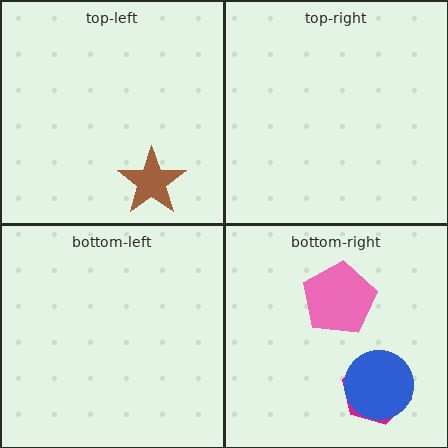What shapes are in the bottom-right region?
The pink pentagon, the magenta hexagon, the blue circle.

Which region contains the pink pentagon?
The bottom-right region.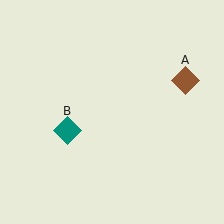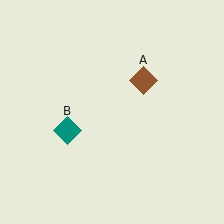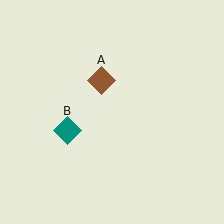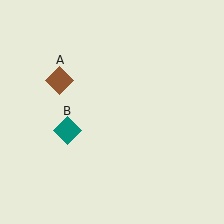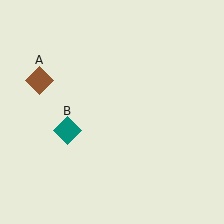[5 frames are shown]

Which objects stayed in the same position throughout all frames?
Teal diamond (object B) remained stationary.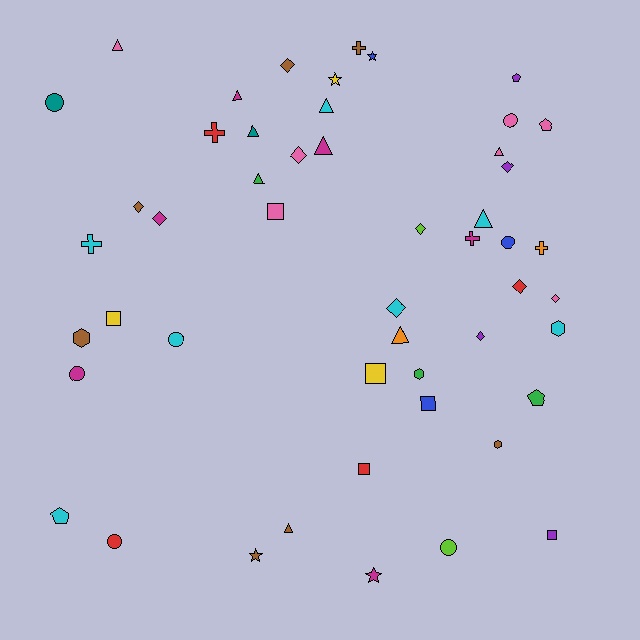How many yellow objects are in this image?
There are 3 yellow objects.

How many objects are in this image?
There are 50 objects.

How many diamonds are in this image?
There are 10 diamonds.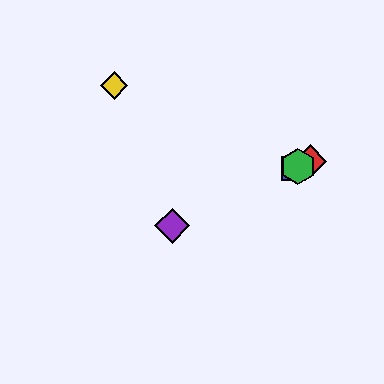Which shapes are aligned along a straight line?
The red diamond, the blue square, the green hexagon, the purple diamond are aligned along a straight line.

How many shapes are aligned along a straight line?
4 shapes (the red diamond, the blue square, the green hexagon, the purple diamond) are aligned along a straight line.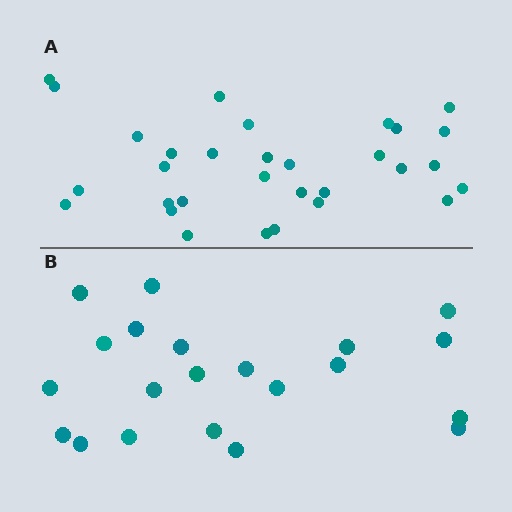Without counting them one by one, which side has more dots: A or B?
Region A (the top region) has more dots.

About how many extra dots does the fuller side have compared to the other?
Region A has roughly 10 or so more dots than region B.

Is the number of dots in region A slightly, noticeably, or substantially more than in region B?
Region A has substantially more. The ratio is roughly 1.5 to 1.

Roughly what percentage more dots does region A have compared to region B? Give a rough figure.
About 50% more.